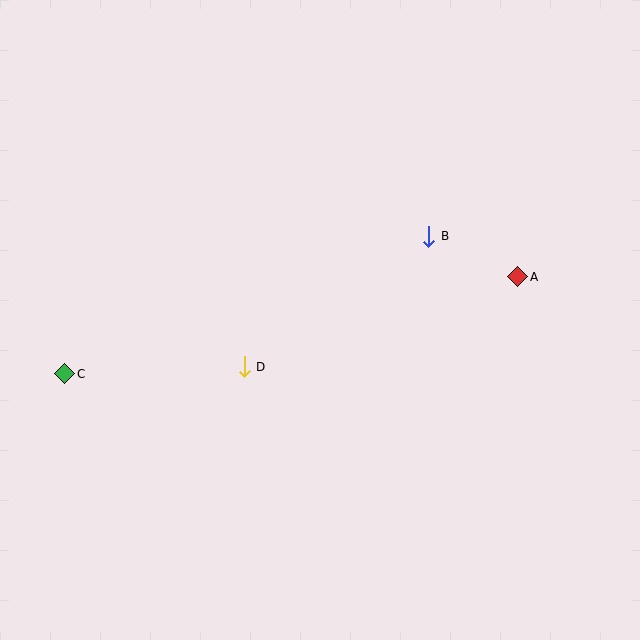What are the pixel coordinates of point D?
Point D is at (244, 367).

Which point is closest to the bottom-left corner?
Point C is closest to the bottom-left corner.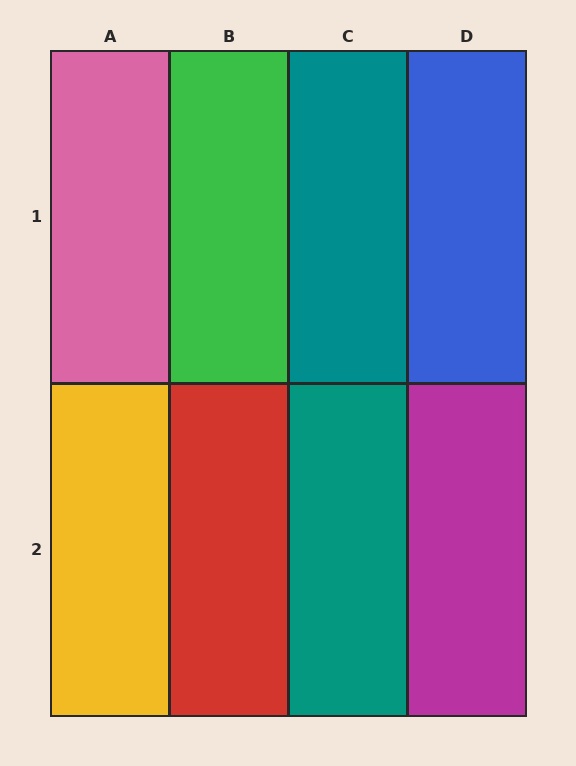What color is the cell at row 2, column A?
Yellow.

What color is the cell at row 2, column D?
Magenta.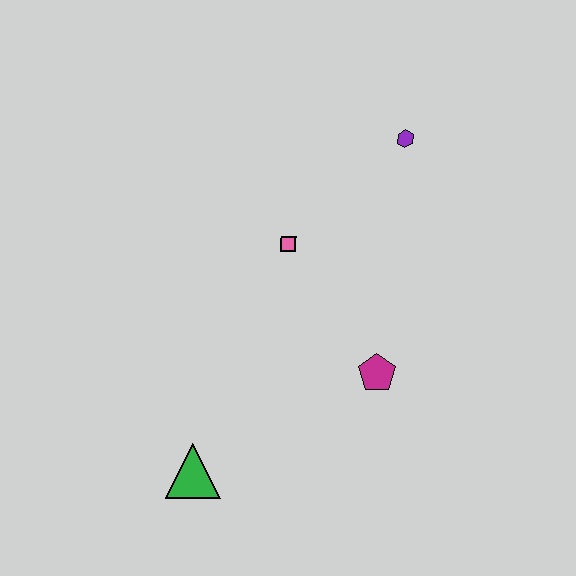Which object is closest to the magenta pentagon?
The pink square is closest to the magenta pentagon.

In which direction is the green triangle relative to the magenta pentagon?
The green triangle is to the left of the magenta pentagon.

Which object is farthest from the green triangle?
The purple hexagon is farthest from the green triangle.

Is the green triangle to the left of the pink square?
Yes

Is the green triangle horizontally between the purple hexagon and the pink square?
No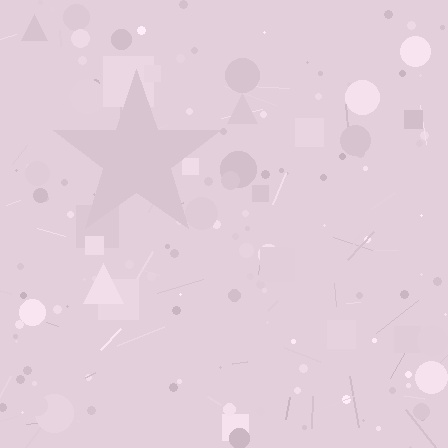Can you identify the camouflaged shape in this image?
The camouflaged shape is a star.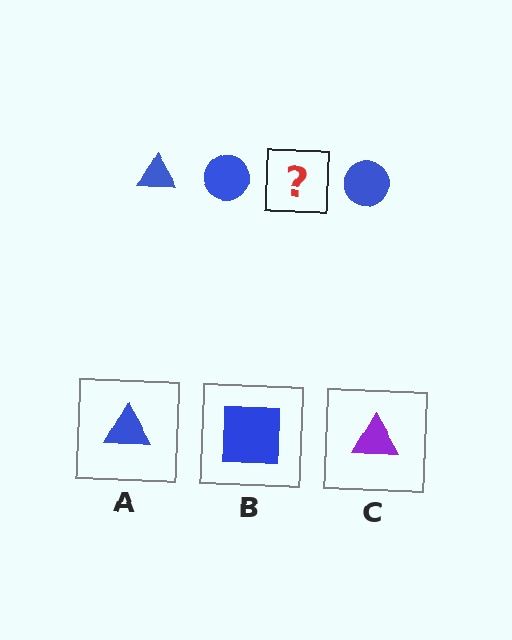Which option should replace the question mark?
Option A.